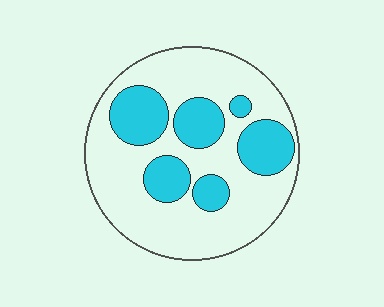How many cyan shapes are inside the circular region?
6.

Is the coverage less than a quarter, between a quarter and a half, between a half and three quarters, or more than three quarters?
Between a quarter and a half.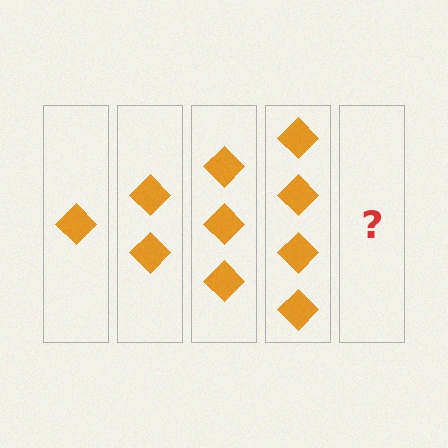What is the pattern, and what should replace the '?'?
The pattern is that each step adds one more diamond. The '?' should be 5 diamonds.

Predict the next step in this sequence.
The next step is 5 diamonds.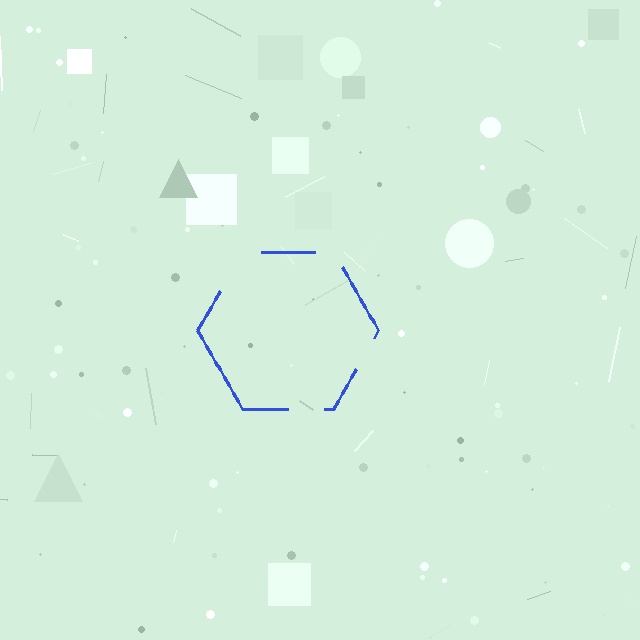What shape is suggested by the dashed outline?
The dashed outline suggests a hexagon.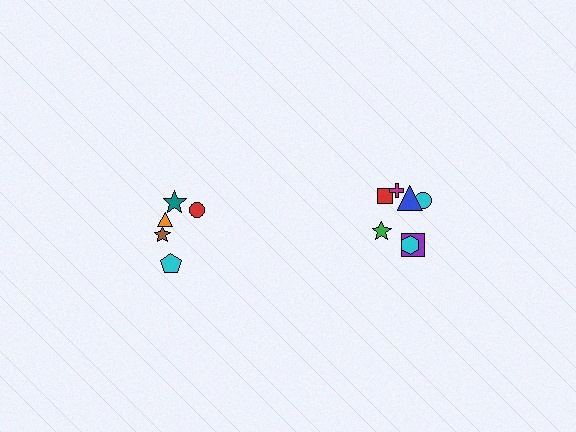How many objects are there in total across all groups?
There are 12 objects.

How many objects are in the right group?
There are 7 objects.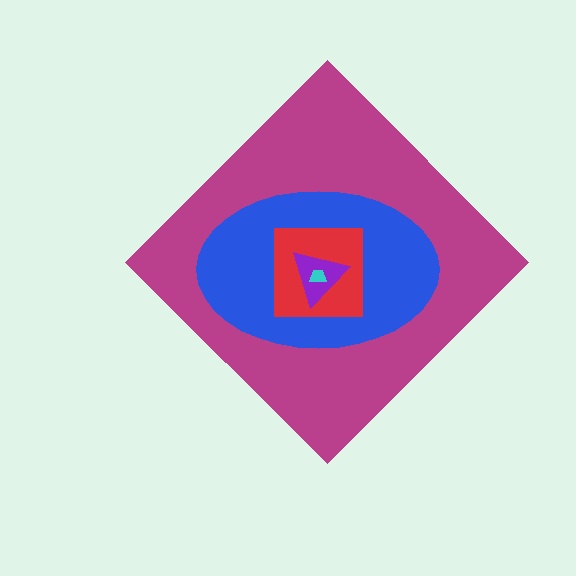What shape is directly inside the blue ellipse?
The red square.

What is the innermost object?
The cyan trapezoid.